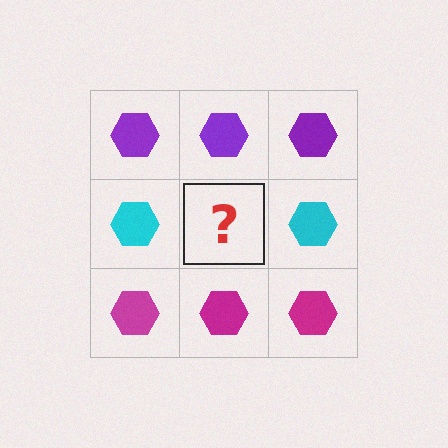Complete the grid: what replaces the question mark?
The question mark should be replaced with a cyan hexagon.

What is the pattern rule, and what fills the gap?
The rule is that each row has a consistent color. The gap should be filled with a cyan hexagon.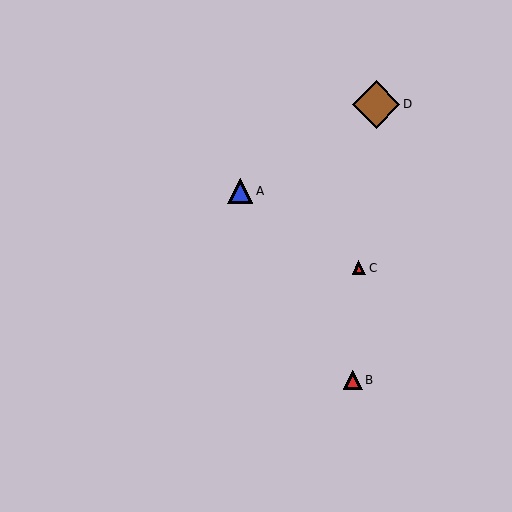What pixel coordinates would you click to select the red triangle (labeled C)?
Click at (359, 268) to select the red triangle C.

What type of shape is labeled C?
Shape C is a red triangle.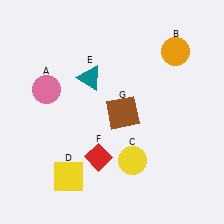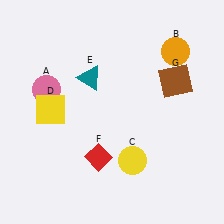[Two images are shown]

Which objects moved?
The objects that moved are: the yellow square (D), the brown square (G).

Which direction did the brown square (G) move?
The brown square (G) moved right.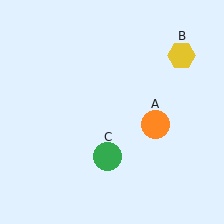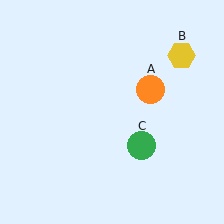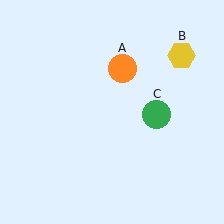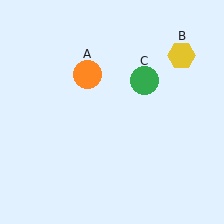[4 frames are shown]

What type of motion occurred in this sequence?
The orange circle (object A), green circle (object C) rotated counterclockwise around the center of the scene.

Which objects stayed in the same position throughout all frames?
Yellow hexagon (object B) remained stationary.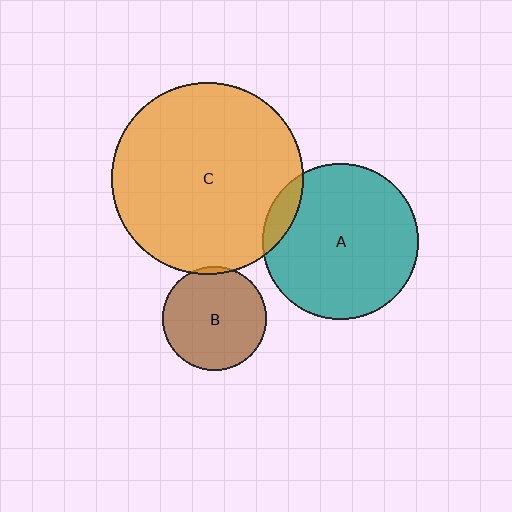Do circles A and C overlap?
Yes.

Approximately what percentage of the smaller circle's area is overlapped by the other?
Approximately 10%.